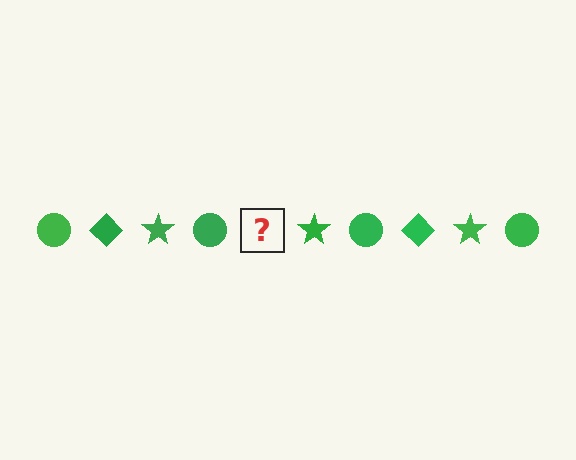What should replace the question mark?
The question mark should be replaced with a green diamond.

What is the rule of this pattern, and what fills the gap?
The rule is that the pattern cycles through circle, diamond, star shapes in green. The gap should be filled with a green diamond.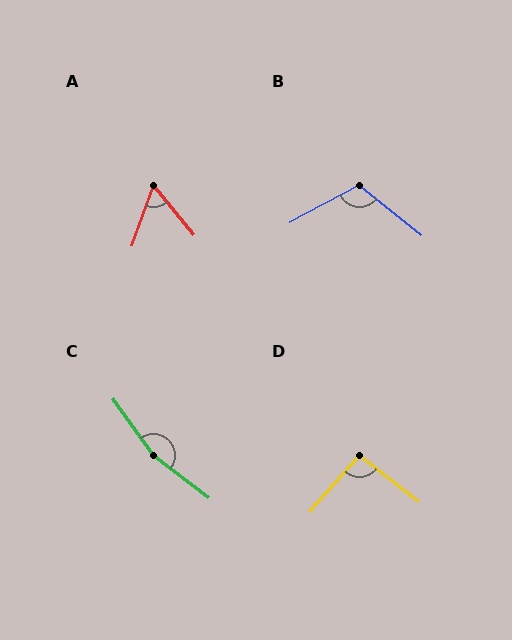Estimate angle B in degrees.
Approximately 113 degrees.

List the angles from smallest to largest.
A (59°), D (93°), B (113°), C (163°).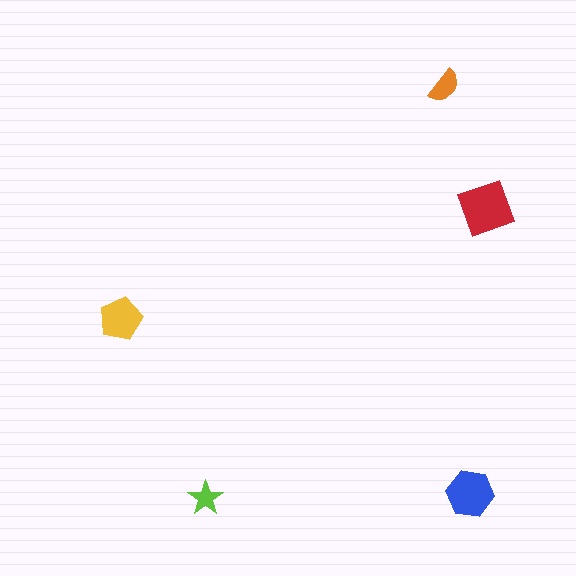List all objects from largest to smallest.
The red square, the blue hexagon, the yellow pentagon, the orange semicircle, the lime star.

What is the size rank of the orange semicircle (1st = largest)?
4th.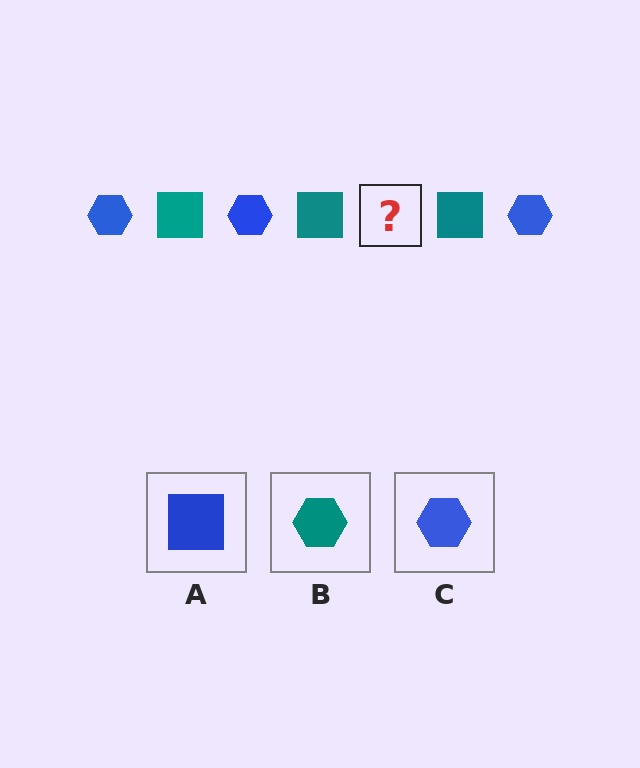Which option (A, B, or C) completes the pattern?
C.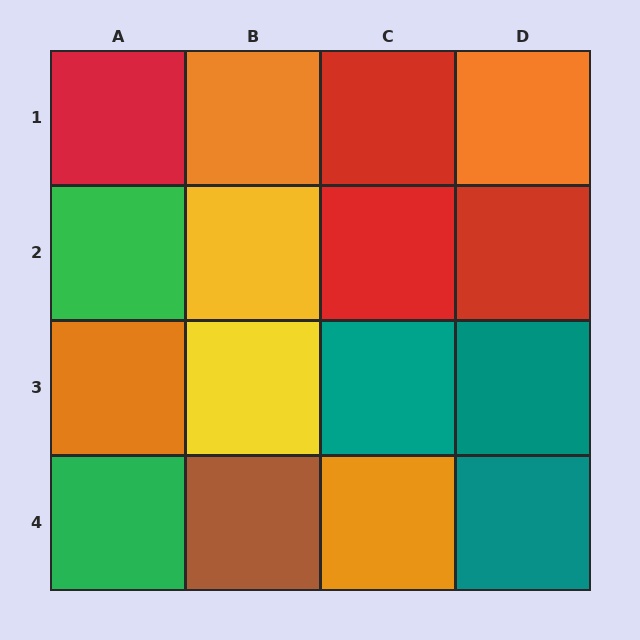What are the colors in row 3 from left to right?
Orange, yellow, teal, teal.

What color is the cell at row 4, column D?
Teal.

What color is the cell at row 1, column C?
Red.